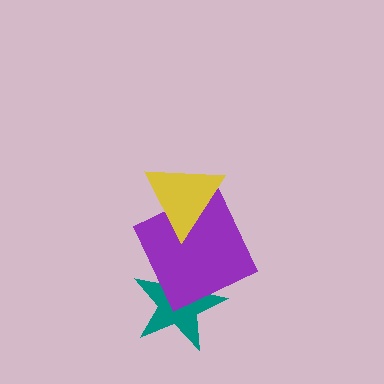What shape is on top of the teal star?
The purple square is on top of the teal star.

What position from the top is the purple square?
The purple square is 2nd from the top.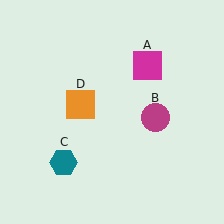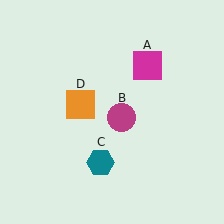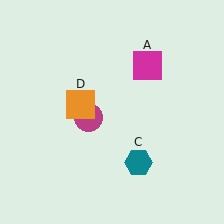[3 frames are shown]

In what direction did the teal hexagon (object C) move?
The teal hexagon (object C) moved right.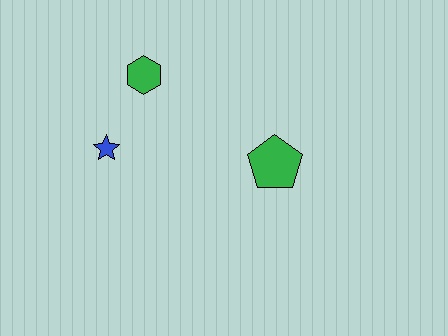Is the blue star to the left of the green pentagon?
Yes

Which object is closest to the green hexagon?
The blue star is closest to the green hexagon.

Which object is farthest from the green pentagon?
The blue star is farthest from the green pentagon.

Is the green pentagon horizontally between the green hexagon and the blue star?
No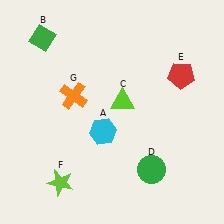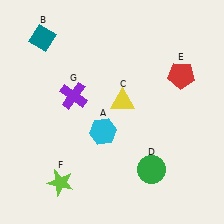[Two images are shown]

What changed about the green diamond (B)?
In Image 1, B is green. In Image 2, it changed to teal.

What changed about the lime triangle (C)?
In Image 1, C is lime. In Image 2, it changed to yellow.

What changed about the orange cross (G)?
In Image 1, G is orange. In Image 2, it changed to purple.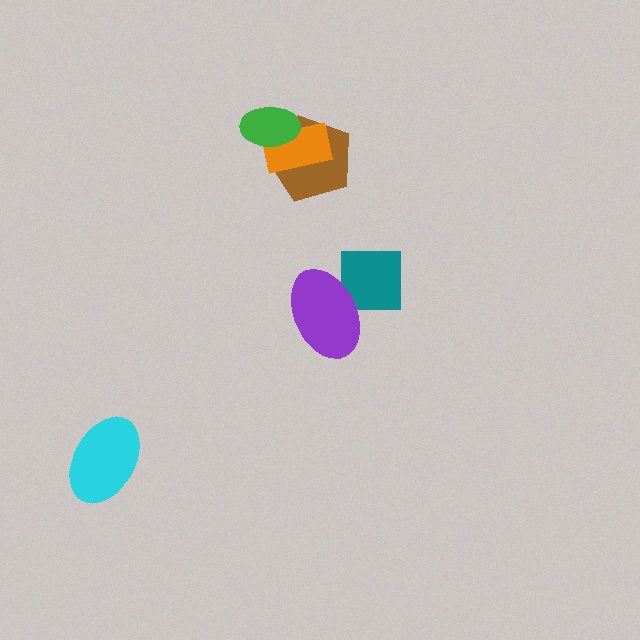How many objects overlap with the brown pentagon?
2 objects overlap with the brown pentagon.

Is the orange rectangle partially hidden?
Yes, it is partially covered by another shape.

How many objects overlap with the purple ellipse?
1 object overlaps with the purple ellipse.